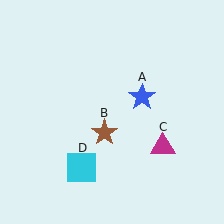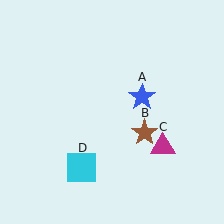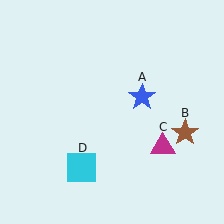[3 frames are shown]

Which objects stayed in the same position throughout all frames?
Blue star (object A) and magenta triangle (object C) and cyan square (object D) remained stationary.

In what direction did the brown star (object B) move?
The brown star (object B) moved right.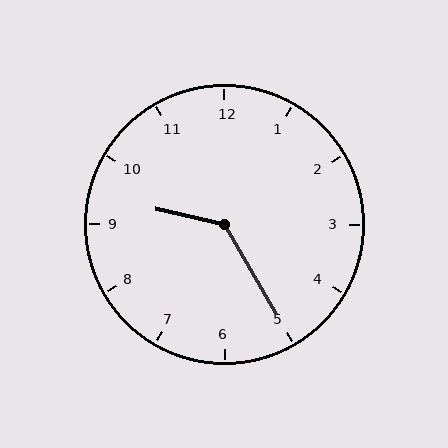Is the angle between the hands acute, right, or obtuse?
It is obtuse.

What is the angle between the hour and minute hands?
Approximately 132 degrees.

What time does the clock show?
9:25.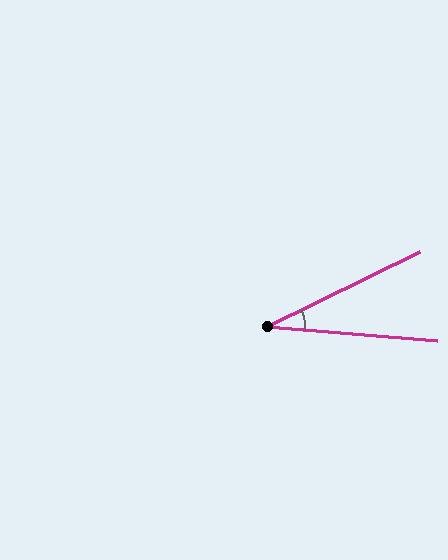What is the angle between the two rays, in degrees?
Approximately 31 degrees.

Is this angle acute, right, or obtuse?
It is acute.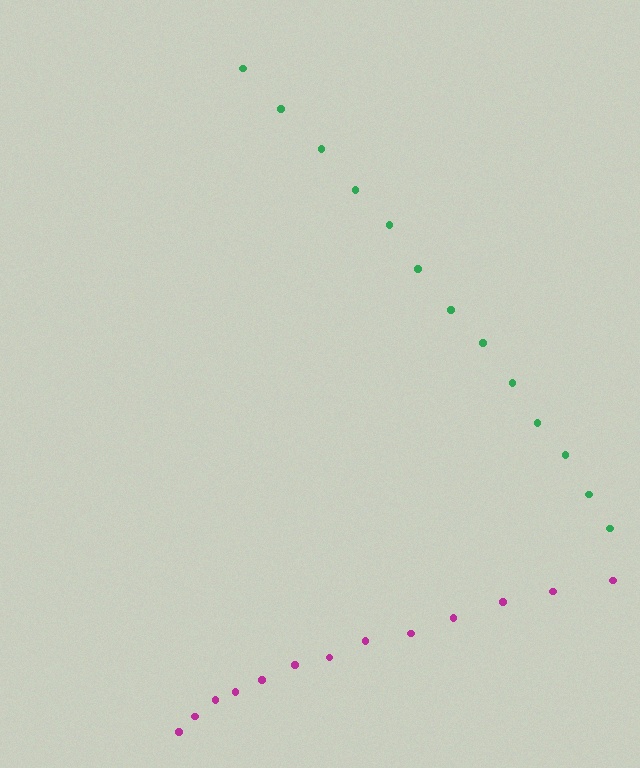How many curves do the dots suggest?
There are 2 distinct paths.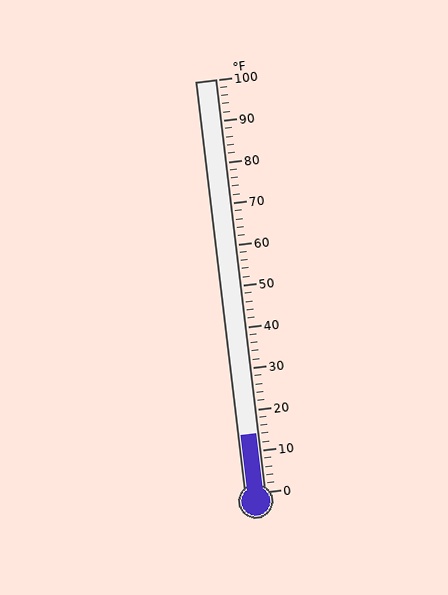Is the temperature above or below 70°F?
The temperature is below 70°F.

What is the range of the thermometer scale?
The thermometer scale ranges from 0°F to 100°F.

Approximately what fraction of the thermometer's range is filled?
The thermometer is filled to approximately 15% of its range.